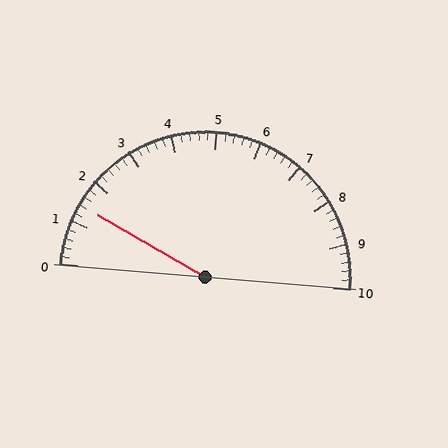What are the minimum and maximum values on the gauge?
The gauge ranges from 0 to 10.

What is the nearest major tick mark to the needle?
The nearest major tick mark is 1.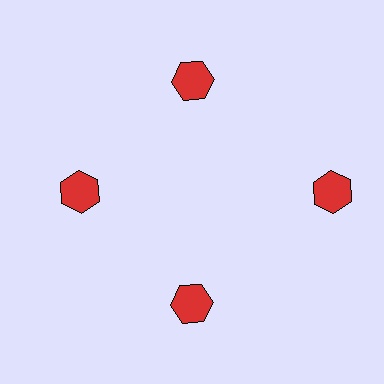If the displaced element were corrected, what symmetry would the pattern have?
It would have 4-fold rotational symmetry — the pattern would map onto itself every 90 degrees.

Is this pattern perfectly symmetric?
No. The 4 red hexagons are arranged in a ring, but one element near the 3 o'clock position is pushed outward from the center, breaking the 4-fold rotational symmetry.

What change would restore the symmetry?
The symmetry would be restored by moving it inward, back onto the ring so that all 4 hexagons sit at equal angles and equal distance from the center.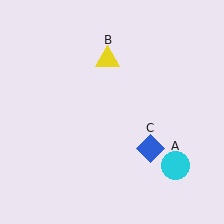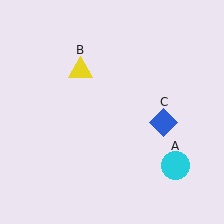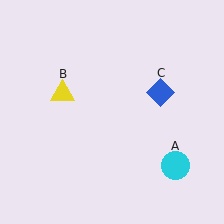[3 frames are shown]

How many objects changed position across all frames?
2 objects changed position: yellow triangle (object B), blue diamond (object C).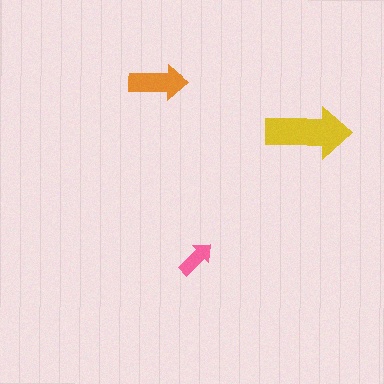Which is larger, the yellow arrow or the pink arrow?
The yellow one.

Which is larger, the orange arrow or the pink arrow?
The orange one.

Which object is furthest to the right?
The yellow arrow is rightmost.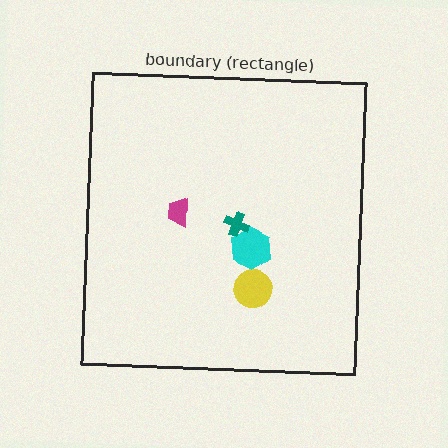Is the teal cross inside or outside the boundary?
Inside.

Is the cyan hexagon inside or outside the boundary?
Inside.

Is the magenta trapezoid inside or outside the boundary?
Inside.